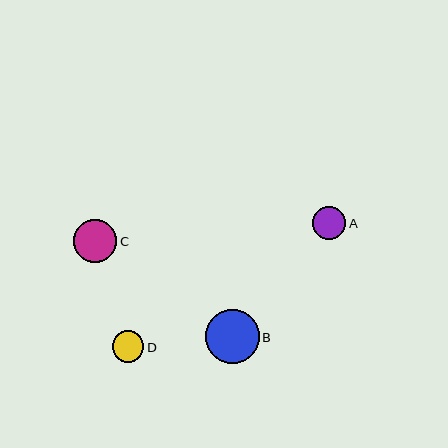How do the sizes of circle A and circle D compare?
Circle A and circle D are approximately the same size.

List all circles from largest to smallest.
From largest to smallest: B, C, A, D.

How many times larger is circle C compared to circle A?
Circle C is approximately 1.3 times the size of circle A.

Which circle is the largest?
Circle B is the largest with a size of approximately 54 pixels.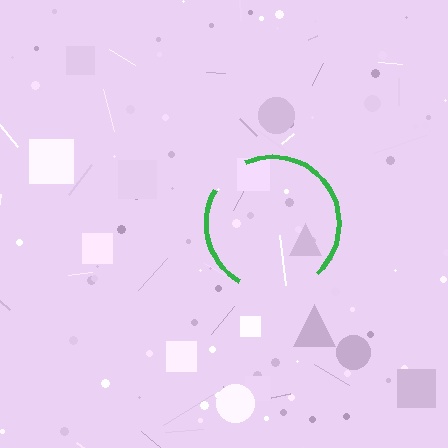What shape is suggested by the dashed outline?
The dashed outline suggests a circle.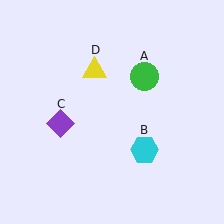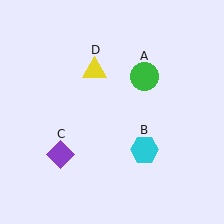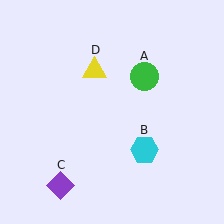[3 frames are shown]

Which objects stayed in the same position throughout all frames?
Green circle (object A) and cyan hexagon (object B) and yellow triangle (object D) remained stationary.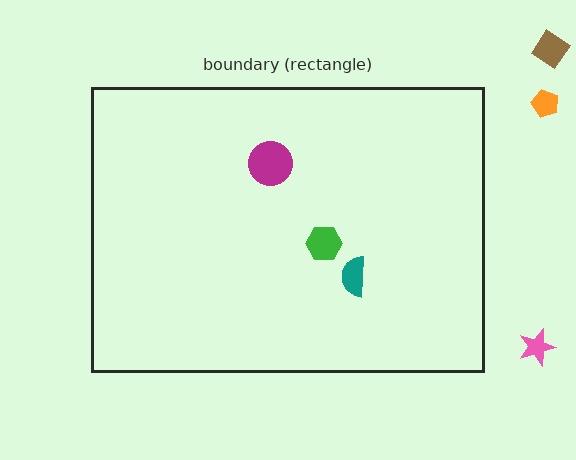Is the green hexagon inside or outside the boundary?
Inside.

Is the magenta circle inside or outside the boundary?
Inside.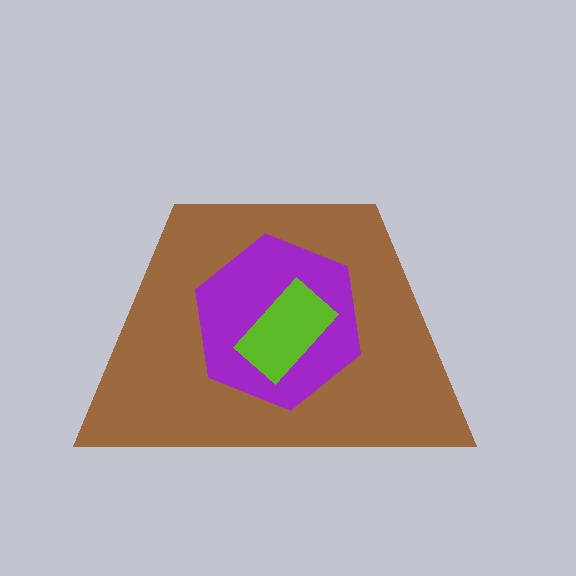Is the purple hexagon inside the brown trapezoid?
Yes.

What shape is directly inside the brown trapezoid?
The purple hexagon.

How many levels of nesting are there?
3.